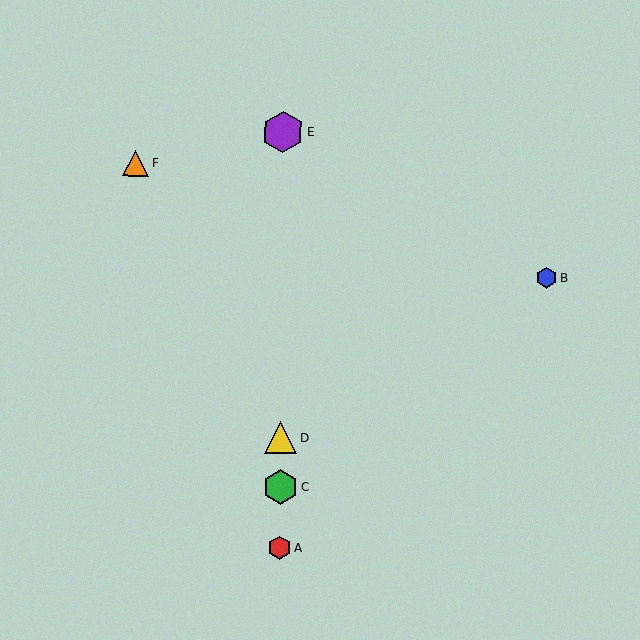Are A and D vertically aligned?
Yes, both are at x≈280.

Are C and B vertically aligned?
No, C is at x≈280 and B is at x≈547.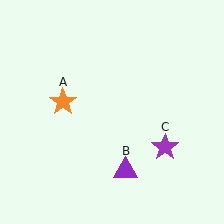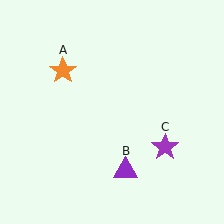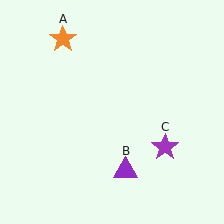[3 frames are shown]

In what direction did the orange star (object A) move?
The orange star (object A) moved up.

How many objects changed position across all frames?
1 object changed position: orange star (object A).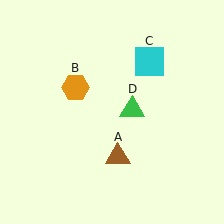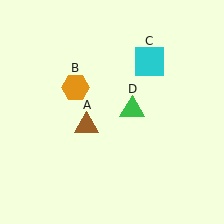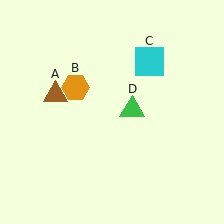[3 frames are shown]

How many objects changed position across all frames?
1 object changed position: brown triangle (object A).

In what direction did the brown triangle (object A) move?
The brown triangle (object A) moved up and to the left.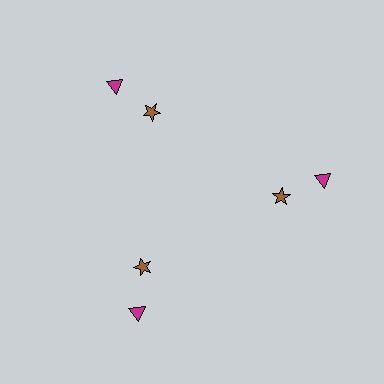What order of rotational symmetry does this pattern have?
This pattern has 3-fold rotational symmetry.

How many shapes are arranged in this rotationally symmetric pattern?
There are 6 shapes, arranged in 3 groups of 2.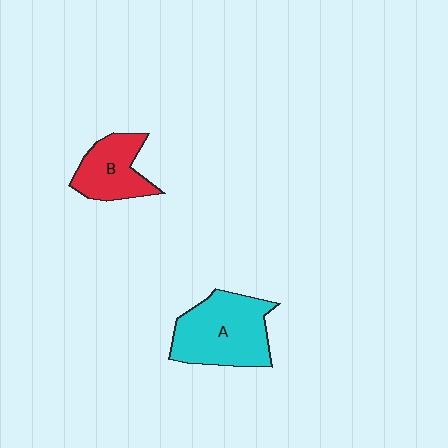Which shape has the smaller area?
Shape B (red).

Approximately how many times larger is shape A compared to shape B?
Approximately 1.6 times.